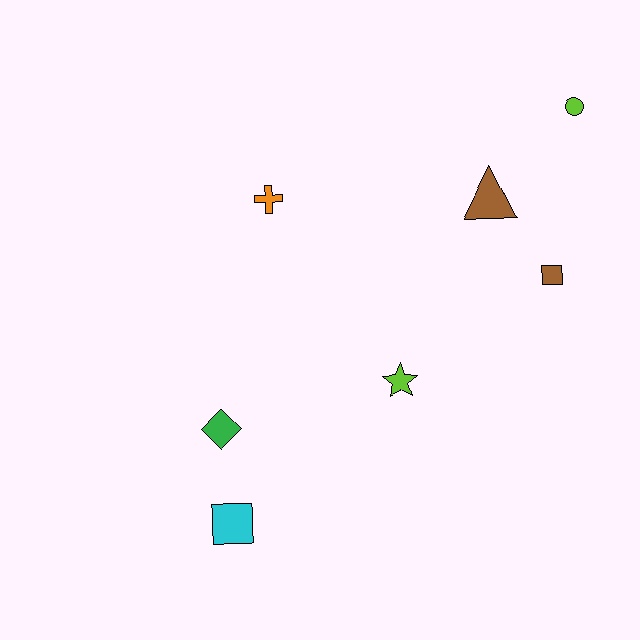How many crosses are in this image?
There is 1 cross.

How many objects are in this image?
There are 7 objects.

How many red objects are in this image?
There are no red objects.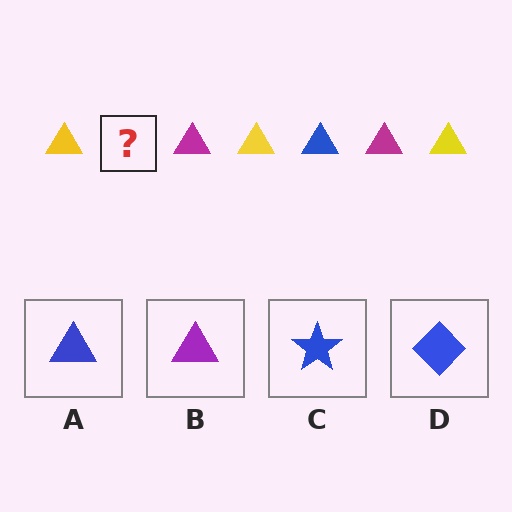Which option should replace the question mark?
Option A.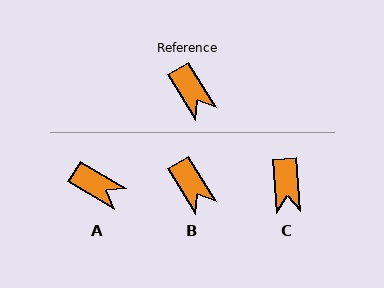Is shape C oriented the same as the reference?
No, it is off by about 28 degrees.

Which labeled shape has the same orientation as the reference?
B.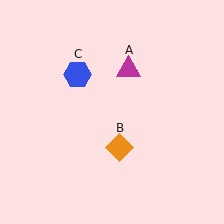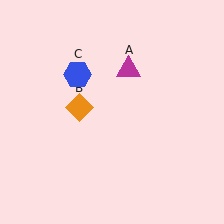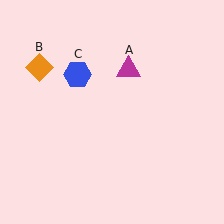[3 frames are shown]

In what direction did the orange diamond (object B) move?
The orange diamond (object B) moved up and to the left.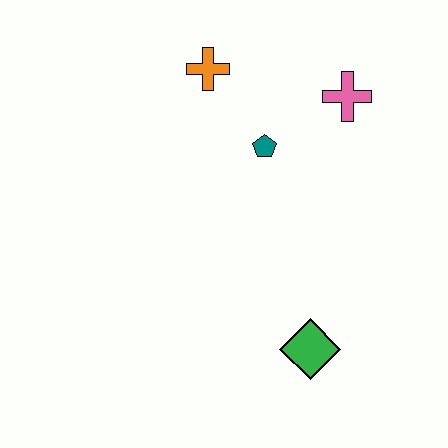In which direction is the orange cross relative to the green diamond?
The orange cross is above the green diamond.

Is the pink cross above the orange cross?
No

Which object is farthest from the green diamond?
The orange cross is farthest from the green diamond.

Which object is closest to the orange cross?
The teal pentagon is closest to the orange cross.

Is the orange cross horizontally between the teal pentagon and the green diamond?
No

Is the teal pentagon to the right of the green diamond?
No